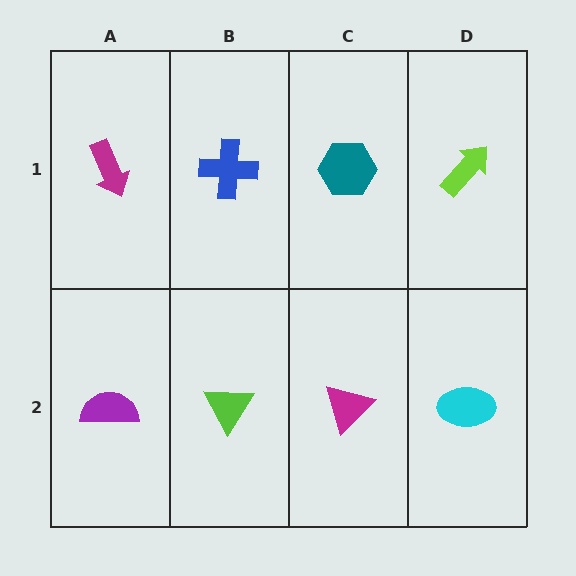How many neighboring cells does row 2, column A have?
2.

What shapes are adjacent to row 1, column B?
A lime triangle (row 2, column B), a magenta arrow (row 1, column A), a teal hexagon (row 1, column C).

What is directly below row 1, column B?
A lime triangle.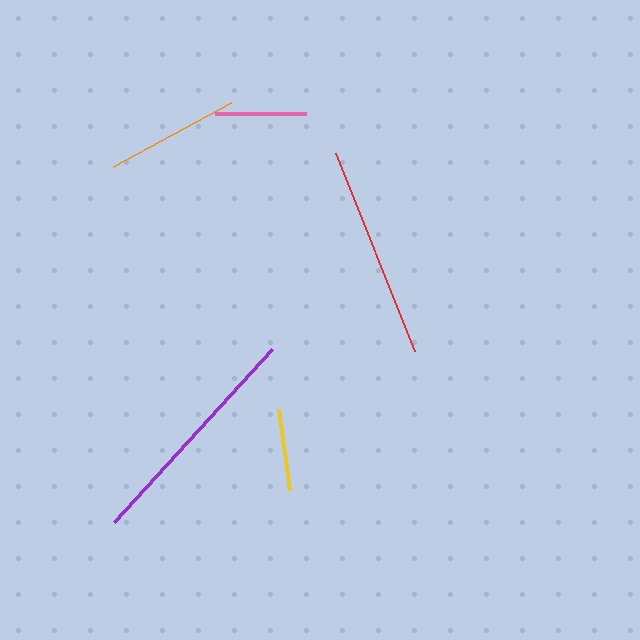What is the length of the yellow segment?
The yellow segment is approximately 83 pixels long.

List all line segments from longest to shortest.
From longest to shortest: purple, red, orange, pink, yellow.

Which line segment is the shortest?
The yellow line is the shortest at approximately 83 pixels.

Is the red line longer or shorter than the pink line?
The red line is longer than the pink line.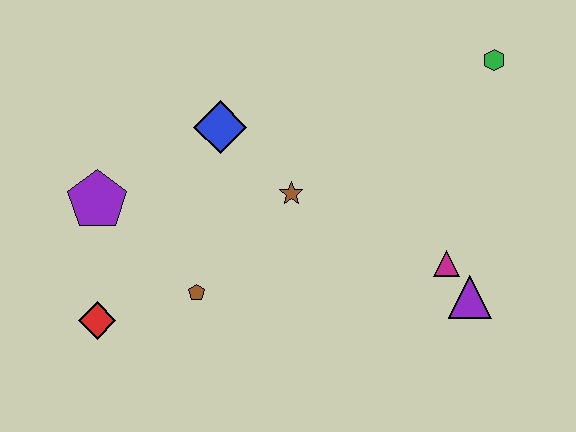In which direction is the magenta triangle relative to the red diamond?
The magenta triangle is to the right of the red diamond.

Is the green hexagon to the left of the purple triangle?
No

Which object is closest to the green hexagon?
The magenta triangle is closest to the green hexagon.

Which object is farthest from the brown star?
The green hexagon is farthest from the brown star.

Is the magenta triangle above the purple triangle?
Yes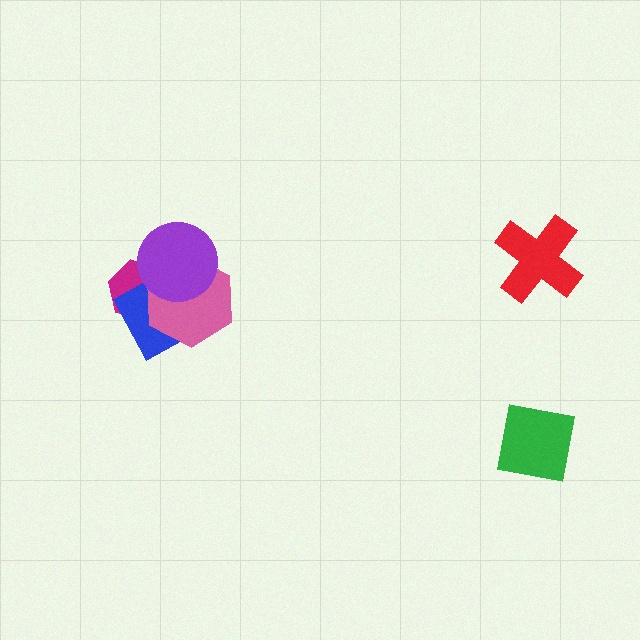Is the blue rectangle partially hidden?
Yes, it is partially covered by another shape.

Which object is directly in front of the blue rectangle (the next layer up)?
The pink hexagon is directly in front of the blue rectangle.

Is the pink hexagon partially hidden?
Yes, it is partially covered by another shape.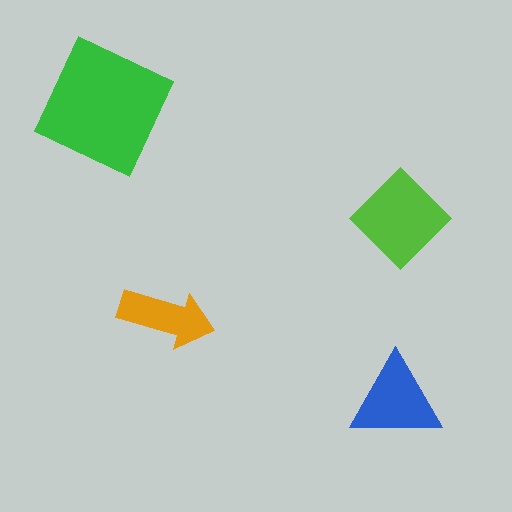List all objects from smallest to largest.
The orange arrow, the blue triangle, the lime diamond, the green square.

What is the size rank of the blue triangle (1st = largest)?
3rd.